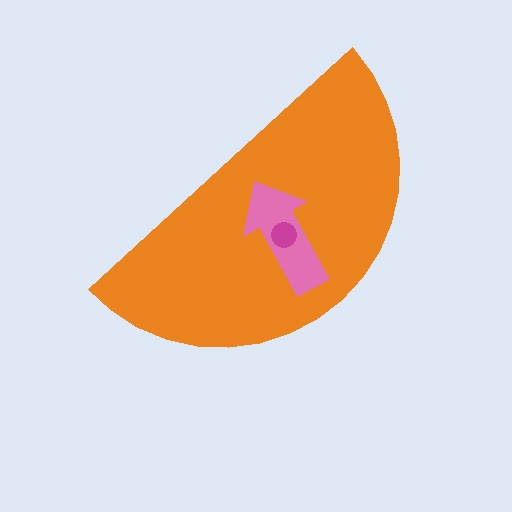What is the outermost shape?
The orange semicircle.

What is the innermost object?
The magenta circle.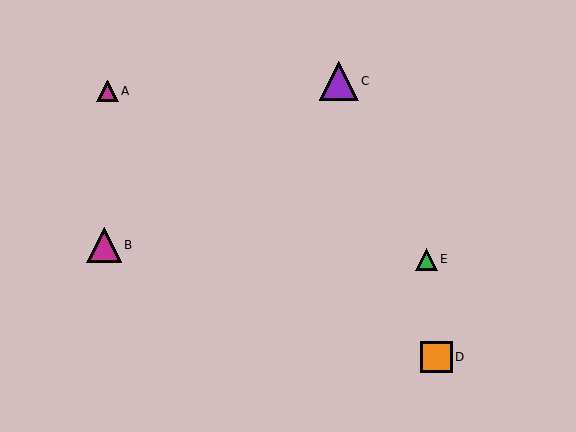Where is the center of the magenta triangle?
The center of the magenta triangle is at (104, 245).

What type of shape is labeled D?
Shape D is an orange square.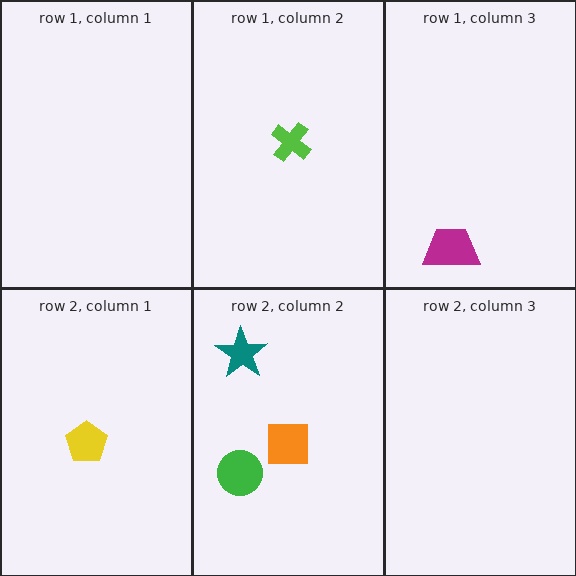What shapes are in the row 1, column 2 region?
The lime cross.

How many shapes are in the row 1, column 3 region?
1.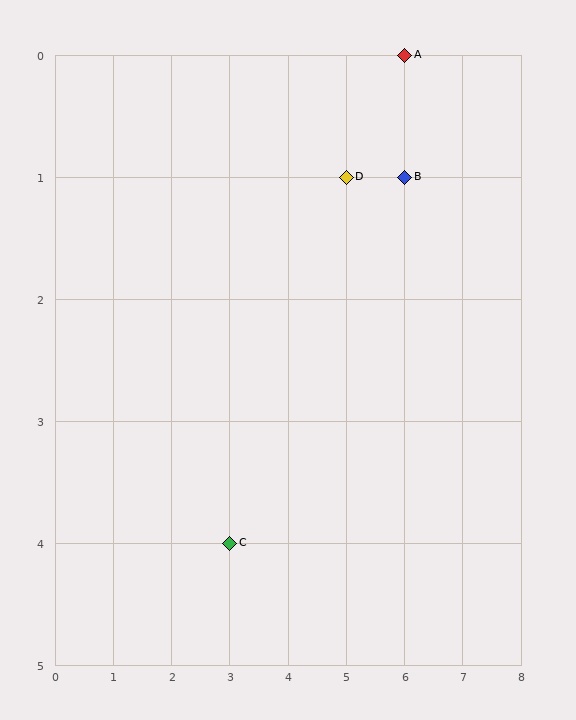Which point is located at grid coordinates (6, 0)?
Point A is at (6, 0).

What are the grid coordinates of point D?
Point D is at grid coordinates (5, 1).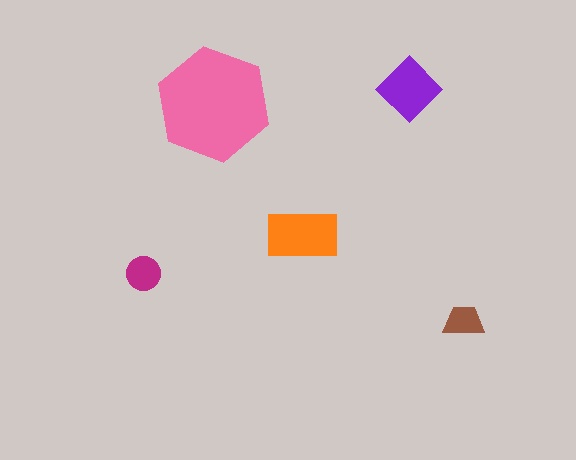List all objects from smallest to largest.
The brown trapezoid, the magenta circle, the purple diamond, the orange rectangle, the pink hexagon.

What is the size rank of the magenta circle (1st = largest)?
4th.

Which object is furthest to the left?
The magenta circle is leftmost.